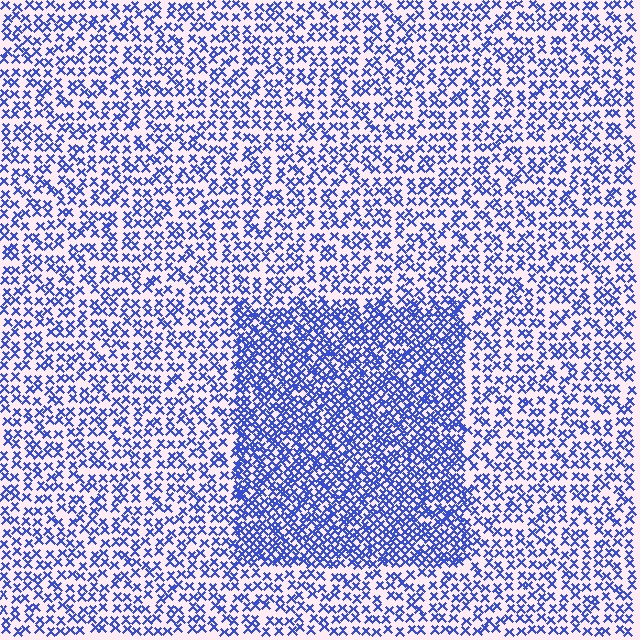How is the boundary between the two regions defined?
The boundary is defined by a change in element density (approximately 1.9x ratio). All elements are the same color, size, and shape.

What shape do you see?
I see a rectangle.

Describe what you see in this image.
The image contains small blue elements arranged at two different densities. A rectangle-shaped region is visible where the elements are more densely packed than the surrounding area.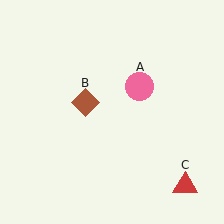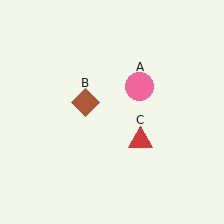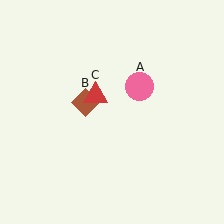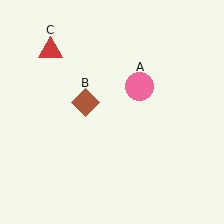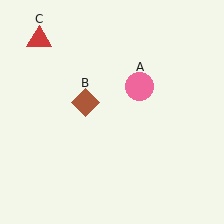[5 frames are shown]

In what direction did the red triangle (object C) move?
The red triangle (object C) moved up and to the left.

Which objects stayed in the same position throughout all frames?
Pink circle (object A) and brown diamond (object B) remained stationary.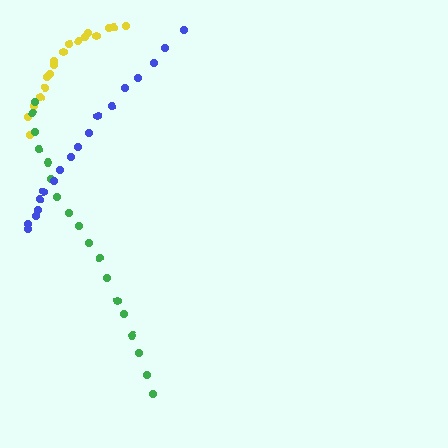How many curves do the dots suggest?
There are 3 distinct paths.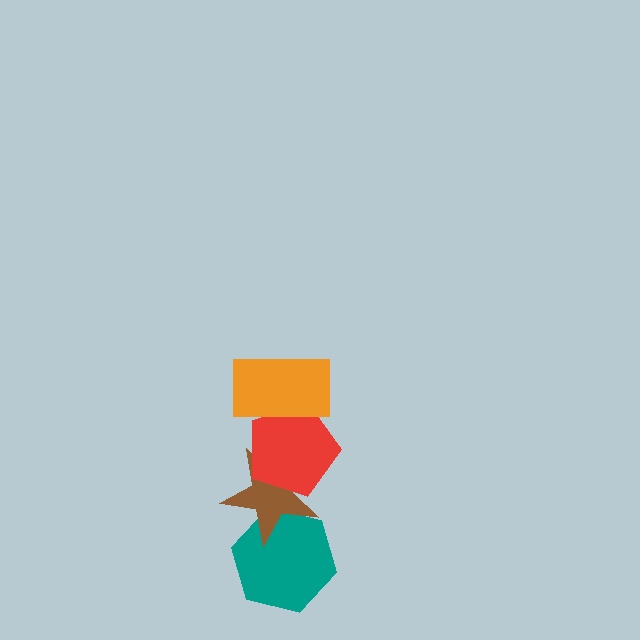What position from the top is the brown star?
The brown star is 3rd from the top.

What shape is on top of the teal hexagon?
The brown star is on top of the teal hexagon.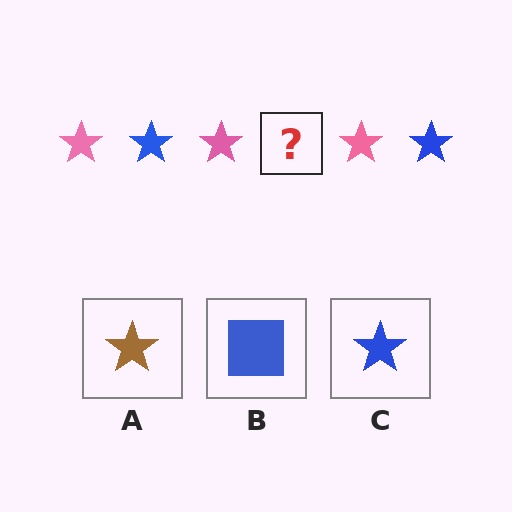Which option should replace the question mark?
Option C.